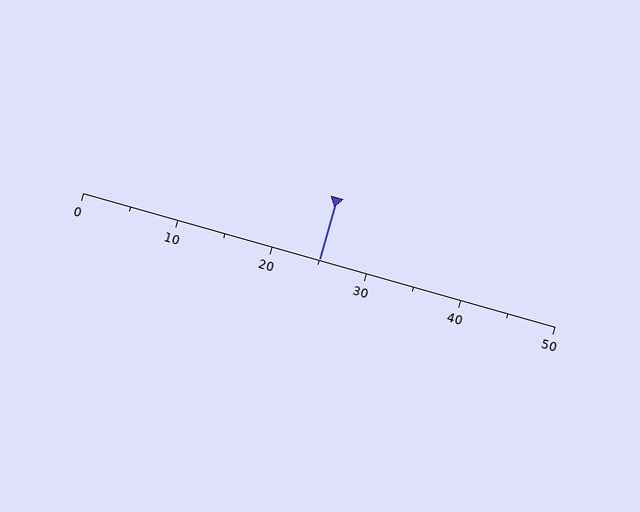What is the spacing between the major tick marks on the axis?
The major ticks are spaced 10 apart.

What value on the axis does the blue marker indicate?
The marker indicates approximately 25.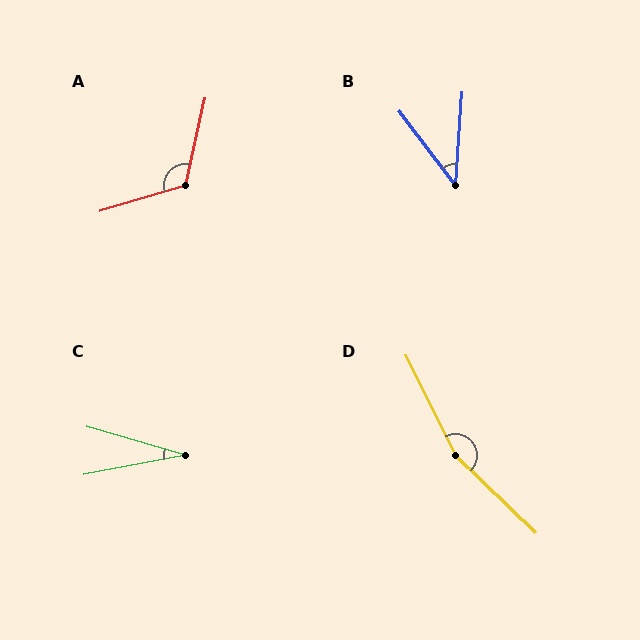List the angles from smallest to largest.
C (27°), B (41°), A (119°), D (160°).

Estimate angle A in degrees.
Approximately 119 degrees.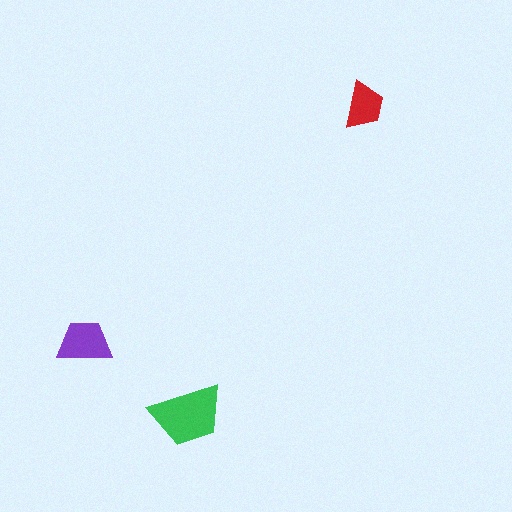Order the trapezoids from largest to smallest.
the green one, the purple one, the red one.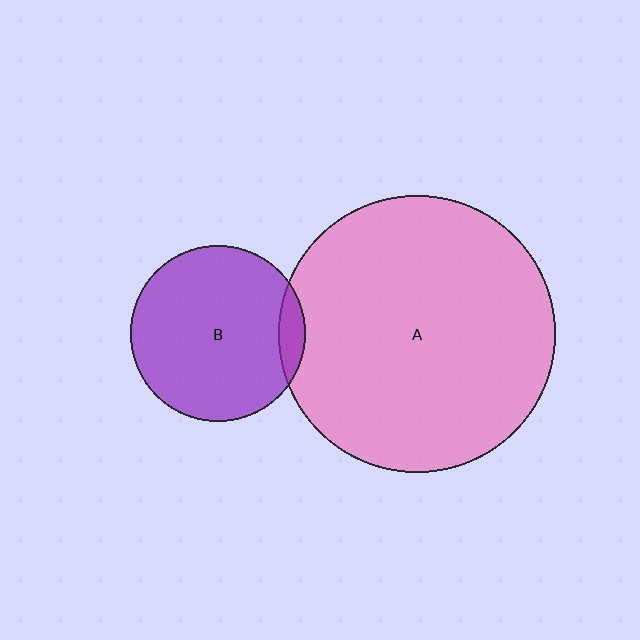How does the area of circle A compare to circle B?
Approximately 2.5 times.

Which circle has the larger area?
Circle A (pink).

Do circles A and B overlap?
Yes.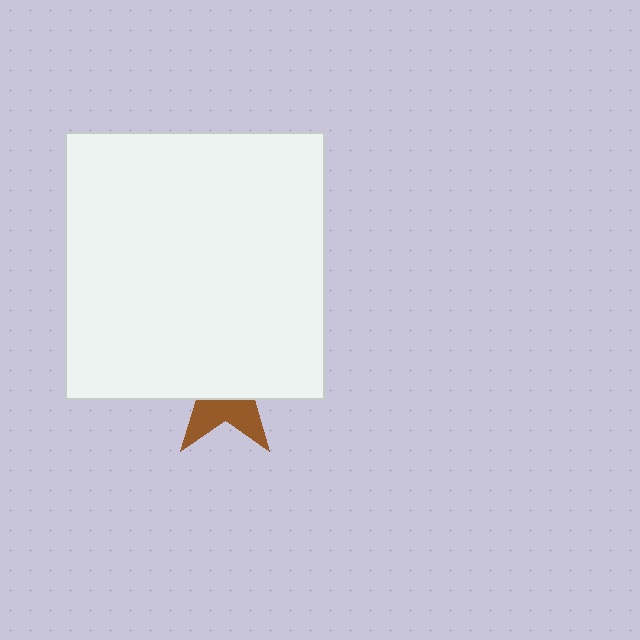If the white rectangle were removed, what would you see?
You would see the complete brown star.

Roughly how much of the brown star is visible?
A small part of it is visible (roughly 36%).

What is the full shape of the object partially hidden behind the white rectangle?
The partially hidden object is a brown star.